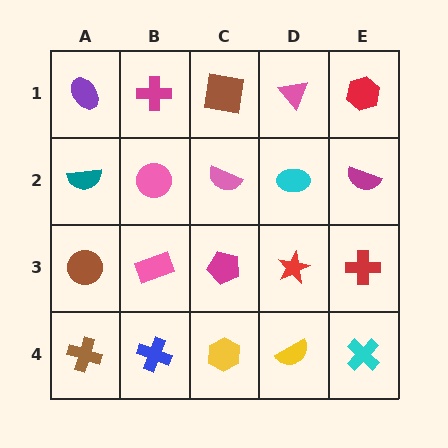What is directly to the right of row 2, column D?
A magenta semicircle.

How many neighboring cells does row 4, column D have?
3.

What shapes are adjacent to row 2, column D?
A pink triangle (row 1, column D), a red star (row 3, column D), a pink semicircle (row 2, column C), a magenta semicircle (row 2, column E).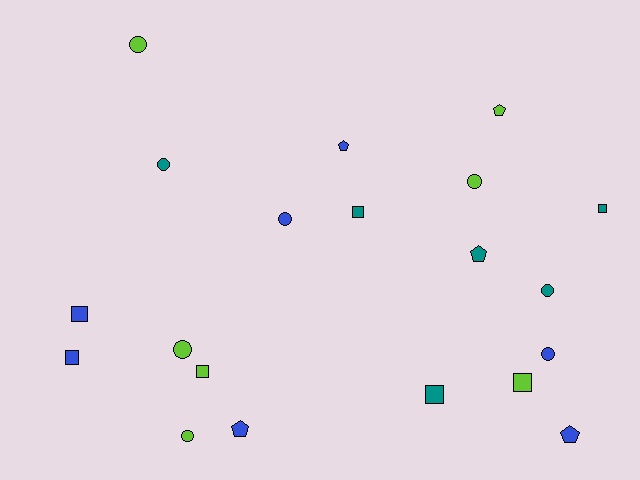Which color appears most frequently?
Blue, with 7 objects.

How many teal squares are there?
There are 3 teal squares.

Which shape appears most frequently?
Circle, with 8 objects.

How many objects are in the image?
There are 20 objects.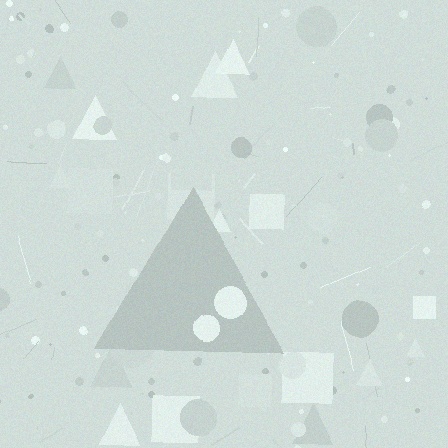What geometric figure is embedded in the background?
A triangle is embedded in the background.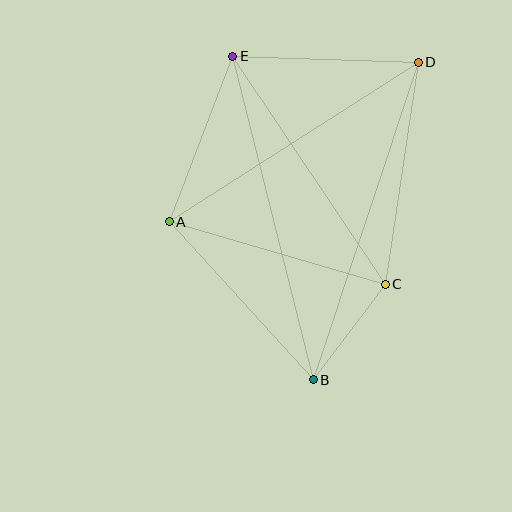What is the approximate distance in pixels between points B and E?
The distance between B and E is approximately 334 pixels.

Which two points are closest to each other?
Points B and C are closest to each other.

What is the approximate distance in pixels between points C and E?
The distance between C and E is approximately 274 pixels.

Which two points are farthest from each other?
Points B and D are farthest from each other.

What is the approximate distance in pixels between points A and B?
The distance between A and B is approximately 214 pixels.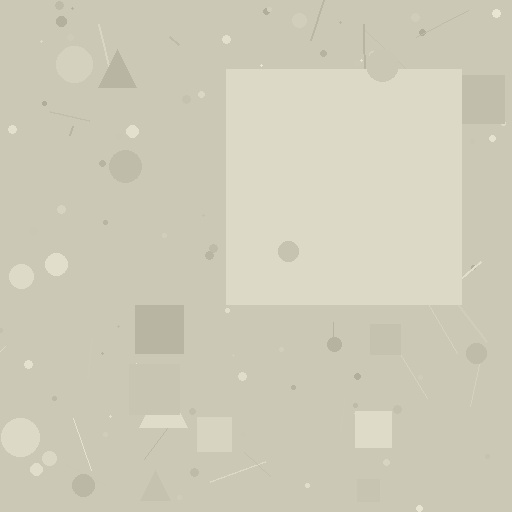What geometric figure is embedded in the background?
A square is embedded in the background.